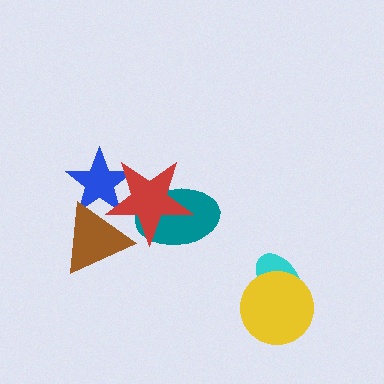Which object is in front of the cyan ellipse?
The yellow circle is in front of the cyan ellipse.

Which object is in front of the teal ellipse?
The red star is in front of the teal ellipse.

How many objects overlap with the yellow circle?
1 object overlaps with the yellow circle.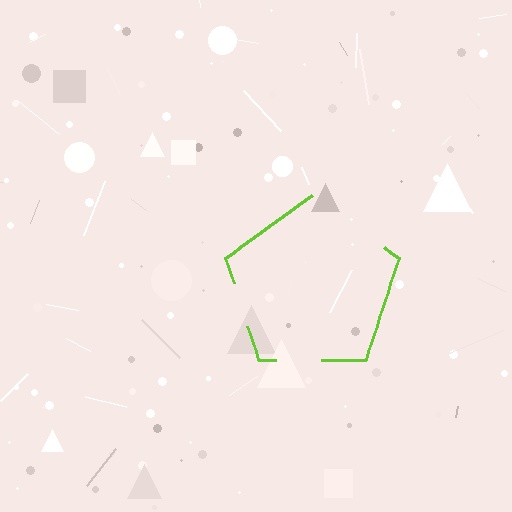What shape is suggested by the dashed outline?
The dashed outline suggests a pentagon.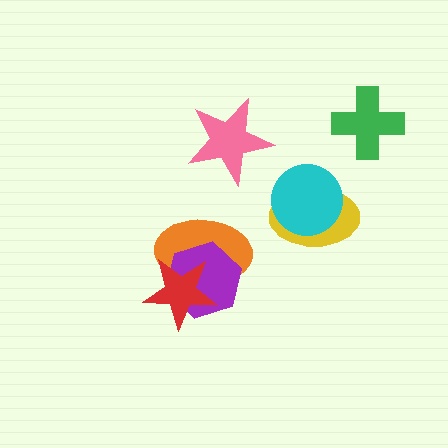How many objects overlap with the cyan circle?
1 object overlaps with the cyan circle.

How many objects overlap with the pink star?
0 objects overlap with the pink star.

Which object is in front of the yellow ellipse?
The cyan circle is in front of the yellow ellipse.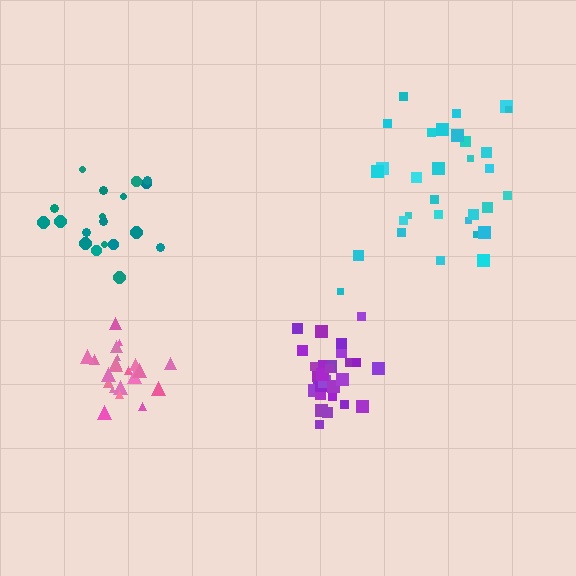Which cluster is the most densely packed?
Pink.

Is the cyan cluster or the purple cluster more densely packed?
Purple.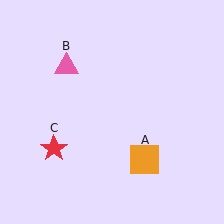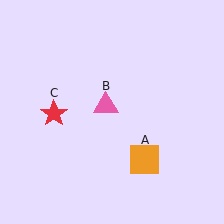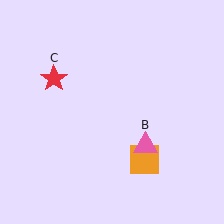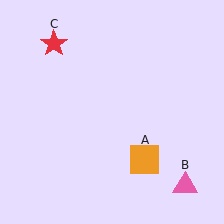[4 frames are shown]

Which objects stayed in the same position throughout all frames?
Orange square (object A) remained stationary.